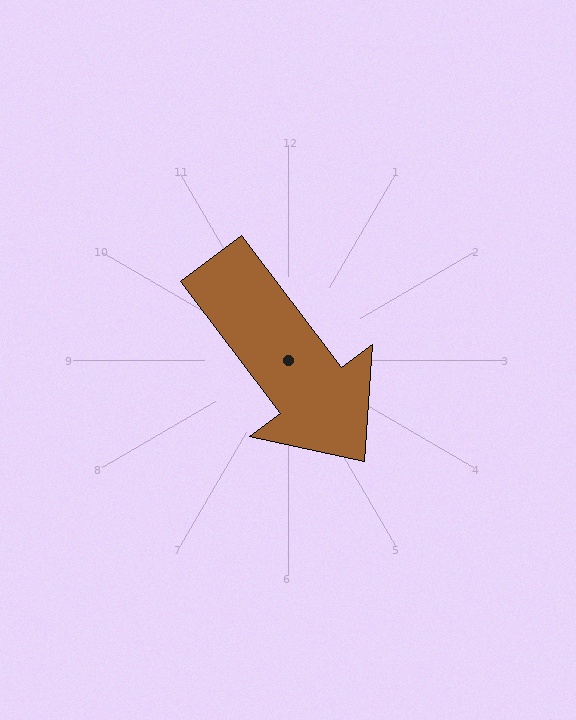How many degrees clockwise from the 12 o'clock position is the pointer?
Approximately 143 degrees.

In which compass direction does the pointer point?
Southeast.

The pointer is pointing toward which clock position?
Roughly 5 o'clock.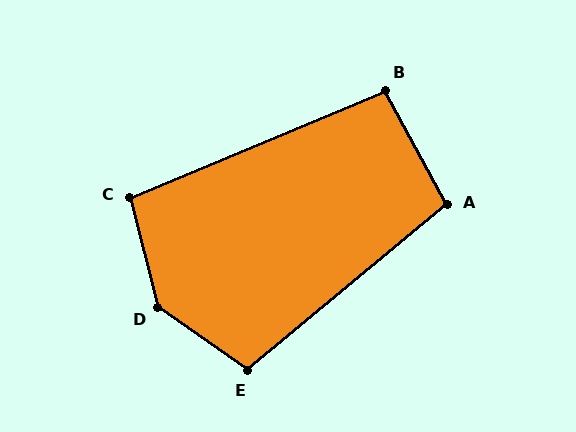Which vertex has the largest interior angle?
D, at approximately 139 degrees.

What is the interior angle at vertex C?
Approximately 99 degrees (obtuse).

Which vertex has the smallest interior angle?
B, at approximately 95 degrees.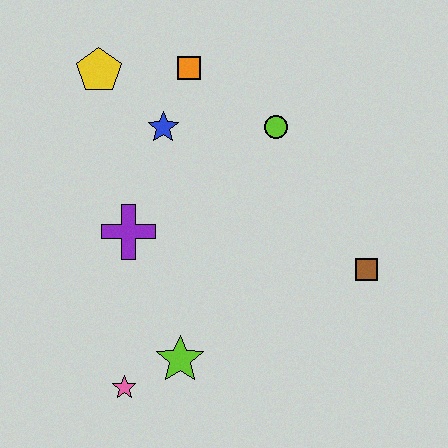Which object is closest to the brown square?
The lime circle is closest to the brown square.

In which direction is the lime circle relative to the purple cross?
The lime circle is to the right of the purple cross.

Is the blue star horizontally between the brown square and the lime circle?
No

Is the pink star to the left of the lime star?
Yes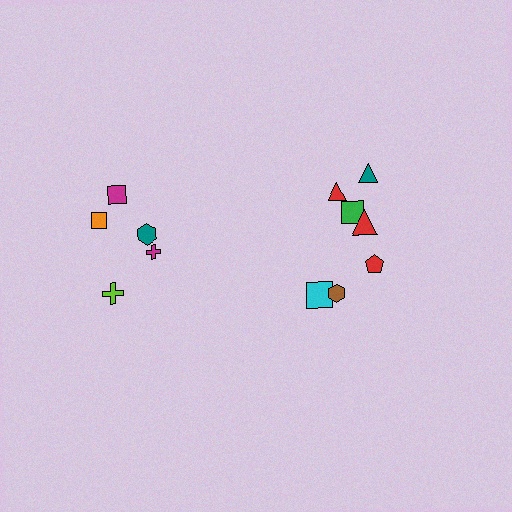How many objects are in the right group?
There are 7 objects.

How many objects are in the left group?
There are 5 objects.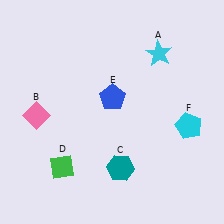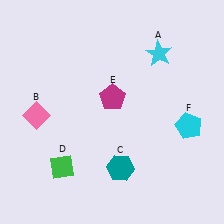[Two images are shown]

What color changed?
The pentagon (E) changed from blue in Image 1 to magenta in Image 2.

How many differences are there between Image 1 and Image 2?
There is 1 difference between the two images.